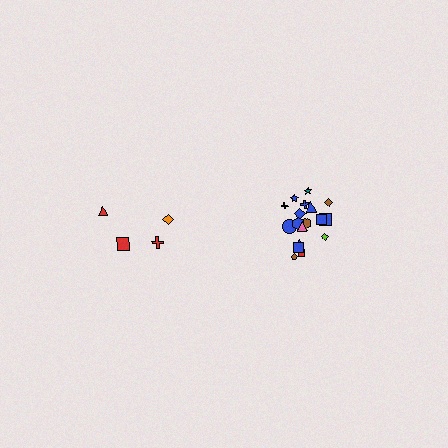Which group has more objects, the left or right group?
The right group.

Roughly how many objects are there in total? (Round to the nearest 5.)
Roughly 20 objects in total.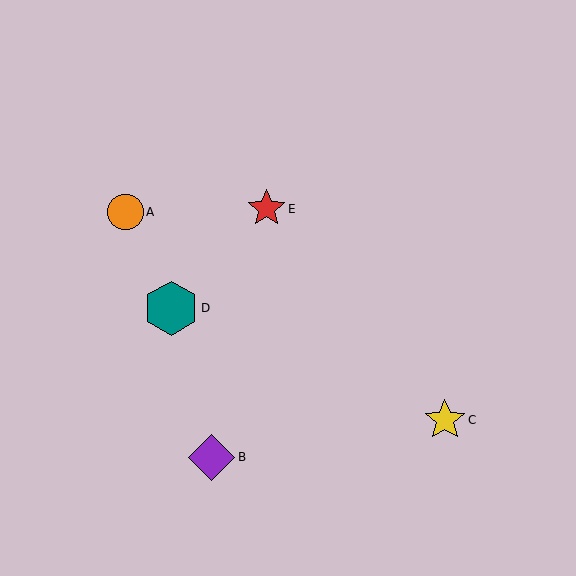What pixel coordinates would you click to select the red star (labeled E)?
Click at (266, 209) to select the red star E.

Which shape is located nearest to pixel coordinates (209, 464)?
The purple diamond (labeled B) at (212, 457) is nearest to that location.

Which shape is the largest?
The teal hexagon (labeled D) is the largest.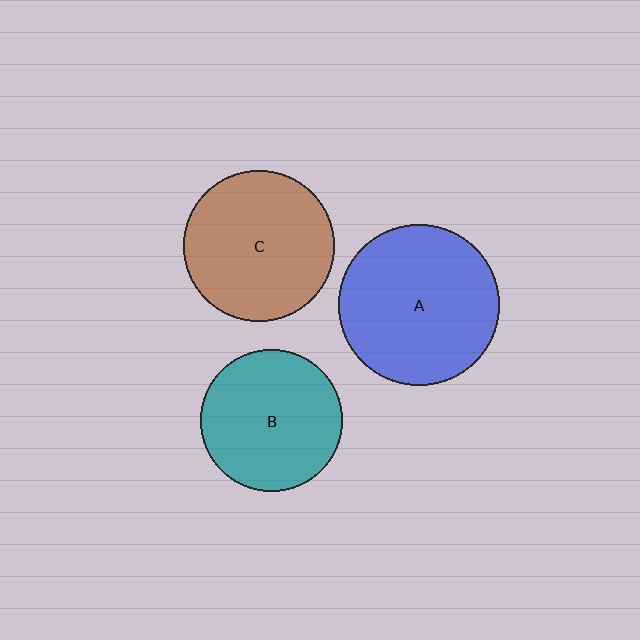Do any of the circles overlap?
No, none of the circles overlap.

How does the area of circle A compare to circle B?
Approximately 1.3 times.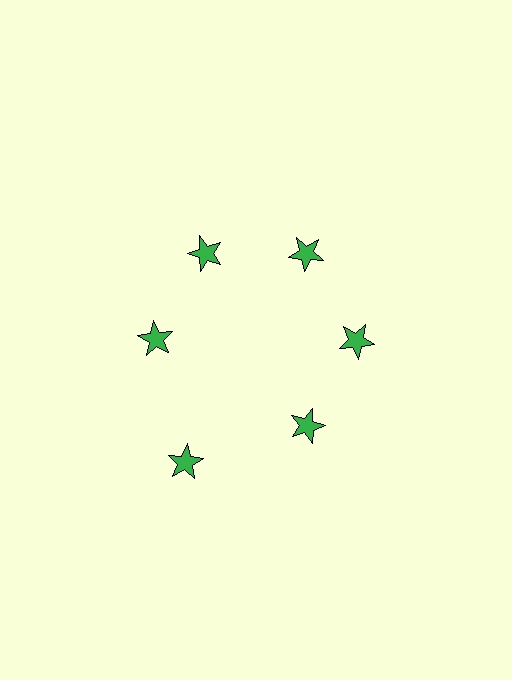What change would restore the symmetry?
The symmetry would be restored by moving it inward, back onto the ring so that all 6 stars sit at equal angles and equal distance from the center.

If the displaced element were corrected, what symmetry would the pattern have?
It would have 6-fold rotational symmetry — the pattern would map onto itself every 60 degrees.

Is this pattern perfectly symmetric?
No. The 6 green stars are arranged in a ring, but one element near the 7 o'clock position is pushed outward from the center, breaking the 6-fold rotational symmetry.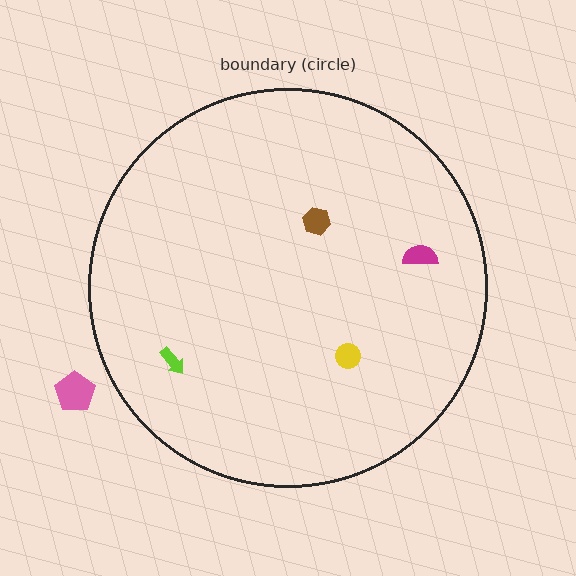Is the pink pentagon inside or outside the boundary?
Outside.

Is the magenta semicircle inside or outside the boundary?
Inside.